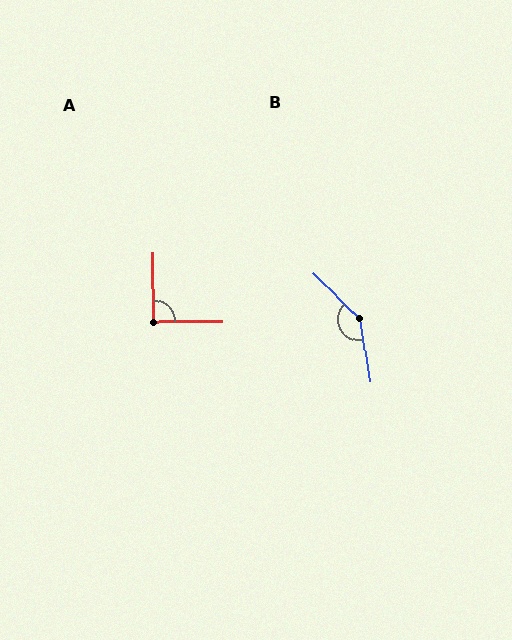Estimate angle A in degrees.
Approximately 90 degrees.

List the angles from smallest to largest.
A (90°), B (143°).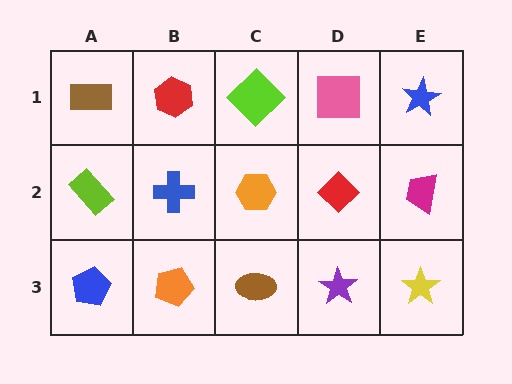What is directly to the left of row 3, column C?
An orange pentagon.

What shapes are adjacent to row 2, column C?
A lime diamond (row 1, column C), a brown ellipse (row 3, column C), a blue cross (row 2, column B), a red diamond (row 2, column D).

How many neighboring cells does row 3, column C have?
3.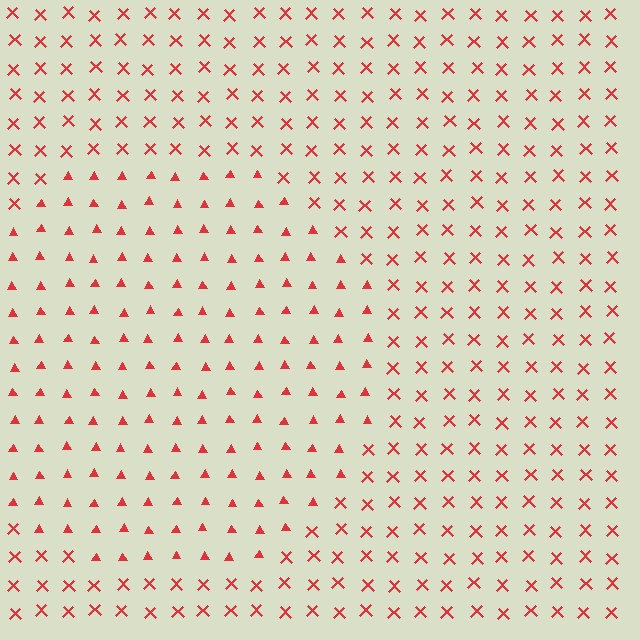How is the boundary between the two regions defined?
The boundary is defined by a change in element shape: triangles inside vs. X marks outside. All elements share the same color and spacing.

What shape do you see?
I see a circle.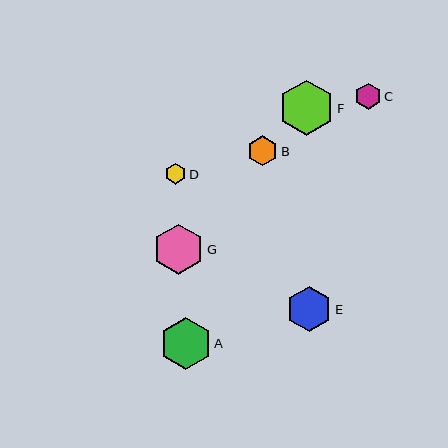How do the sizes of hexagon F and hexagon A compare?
Hexagon F and hexagon A are approximately the same size.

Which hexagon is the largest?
Hexagon F is the largest with a size of approximately 55 pixels.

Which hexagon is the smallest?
Hexagon D is the smallest with a size of approximately 20 pixels.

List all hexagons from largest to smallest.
From largest to smallest: F, A, G, E, B, C, D.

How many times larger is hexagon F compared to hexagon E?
Hexagon F is approximately 1.2 times the size of hexagon E.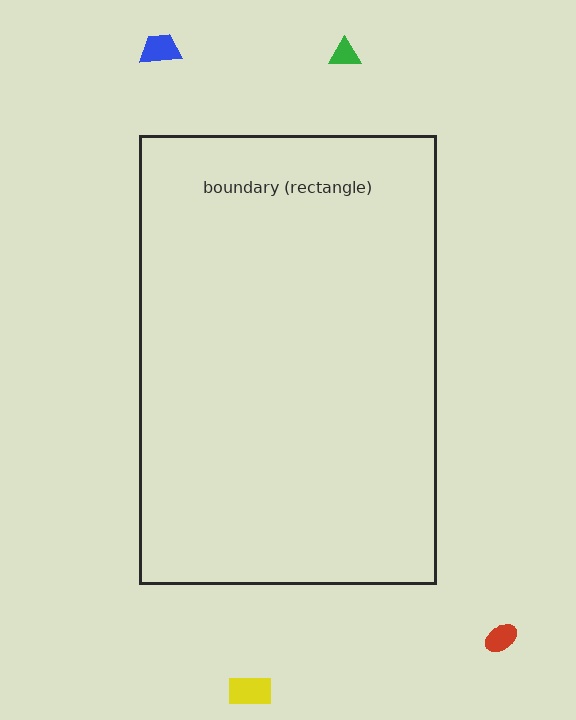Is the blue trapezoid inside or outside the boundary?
Outside.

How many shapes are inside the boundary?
0 inside, 4 outside.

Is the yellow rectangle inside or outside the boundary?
Outside.